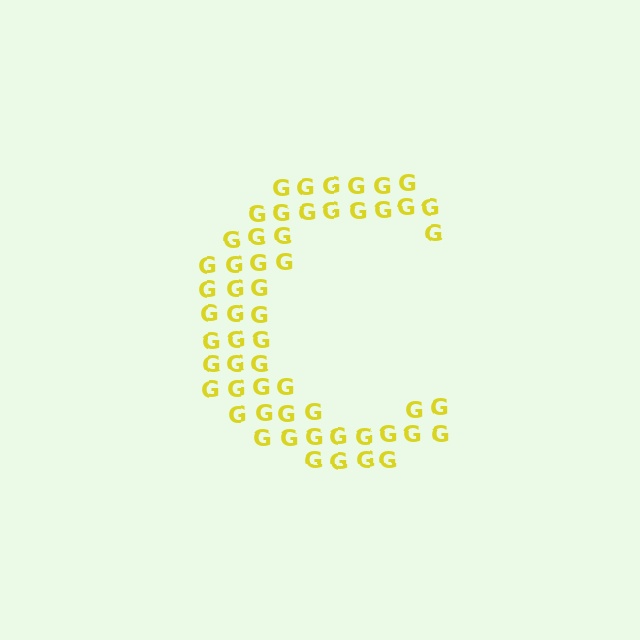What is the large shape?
The large shape is the letter C.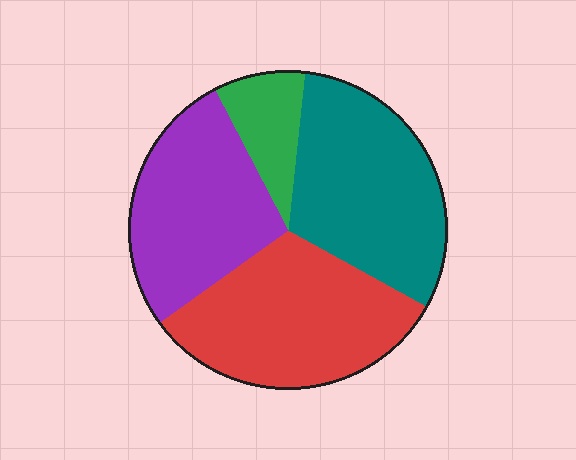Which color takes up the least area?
Green, at roughly 10%.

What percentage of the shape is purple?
Purple takes up about one quarter (1/4) of the shape.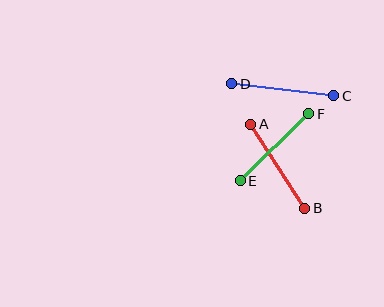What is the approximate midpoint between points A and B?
The midpoint is at approximately (278, 166) pixels.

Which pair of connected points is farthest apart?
Points C and D are farthest apart.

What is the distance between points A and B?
The distance is approximately 100 pixels.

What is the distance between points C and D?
The distance is approximately 103 pixels.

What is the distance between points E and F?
The distance is approximately 96 pixels.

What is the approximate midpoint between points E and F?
The midpoint is at approximately (274, 147) pixels.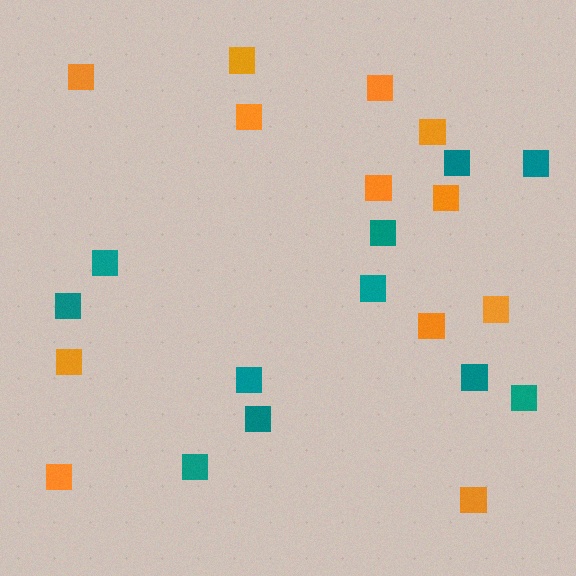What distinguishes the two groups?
There are 2 groups: one group of orange squares (12) and one group of teal squares (11).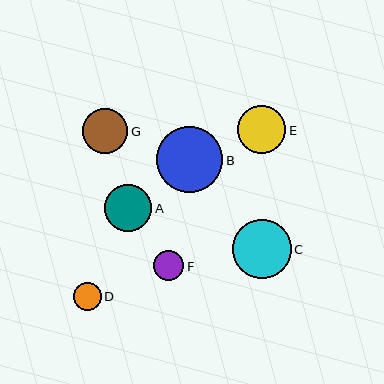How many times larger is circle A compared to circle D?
Circle A is approximately 1.7 times the size of circle D.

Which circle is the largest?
Circle B is the largest with a size of approximately 66 pixels.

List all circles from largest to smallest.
From largest to smallest: B, C, E, A, G, F, D.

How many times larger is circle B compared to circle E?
Circle B is approximately 1.4 times the size of circle E.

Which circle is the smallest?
Circle D is the smallest with a size of approximately 28 pixels.